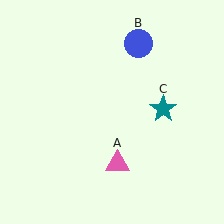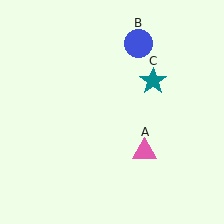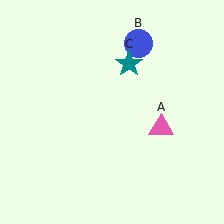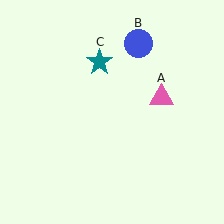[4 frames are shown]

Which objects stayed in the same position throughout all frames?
Blue circle (object B) remained stationary.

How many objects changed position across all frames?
2 objects changed position: pink triangle (object A), teal star (object C).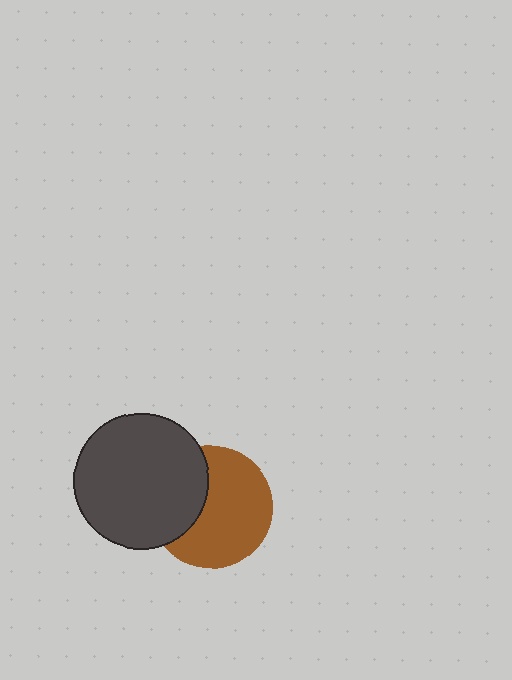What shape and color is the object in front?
The object in front is a dark gray circle.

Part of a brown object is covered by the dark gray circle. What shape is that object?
It is a circle.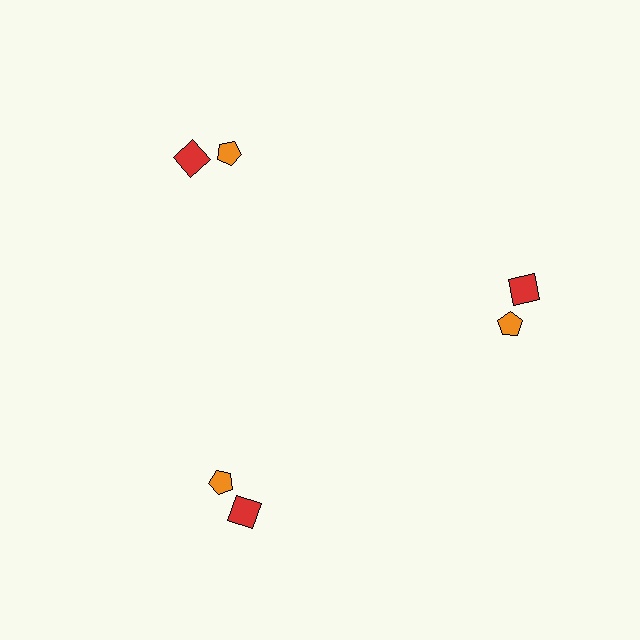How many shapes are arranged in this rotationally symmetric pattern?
There are 6 shapes, arranged in 3 groups of 2.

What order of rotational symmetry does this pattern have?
This pattern has 3-fold rotational symmetry.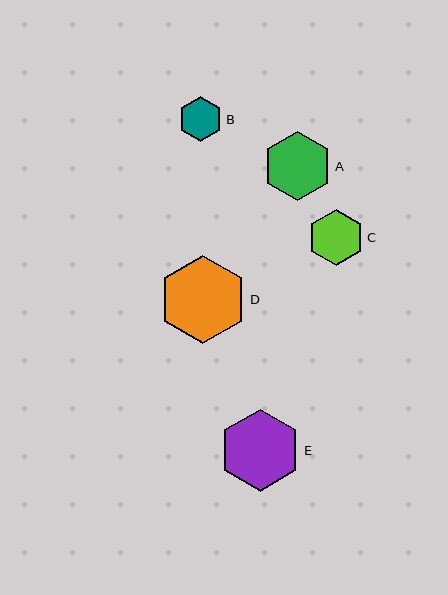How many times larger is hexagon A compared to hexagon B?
Hexagon A is approximately 1.6 times the size of hexagon B.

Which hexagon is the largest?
Hexagon D is the largest with a size of approximately 88 pixels.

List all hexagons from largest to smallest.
From largest to smallest: D, E, A, C, B.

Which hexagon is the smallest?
Hexagon B is the smallest with a size of approximately 44 pixels.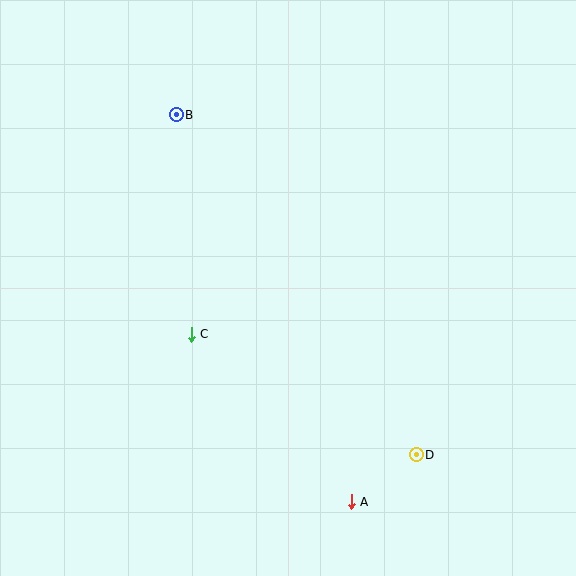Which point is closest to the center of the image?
Point C at (191, 334) is closest to the center.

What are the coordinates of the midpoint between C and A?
The midpoint between C and A is at (271, 418).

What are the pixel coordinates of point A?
Point A is at (351, 502).